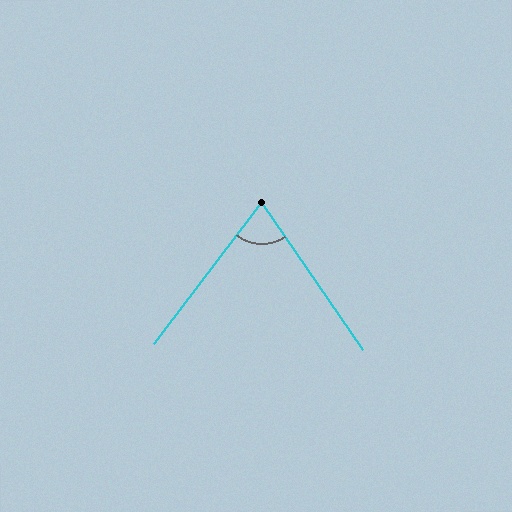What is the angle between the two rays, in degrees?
Approximately 72 degrees.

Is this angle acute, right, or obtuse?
It is acute.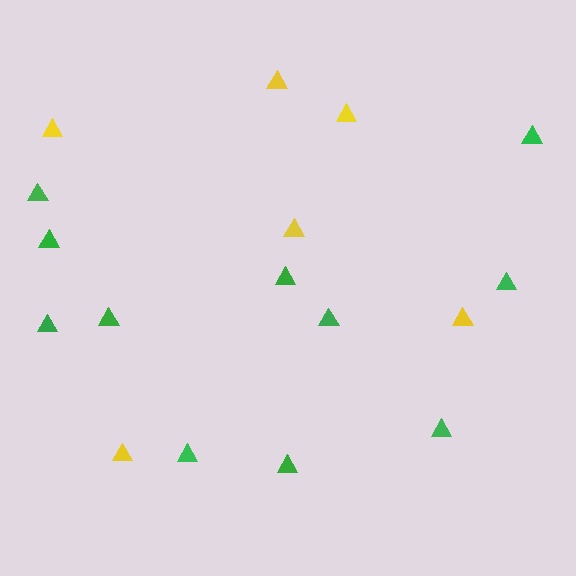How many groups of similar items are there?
There are 2 groups: one group of yellow triangles (6) and one group of green triangles (11).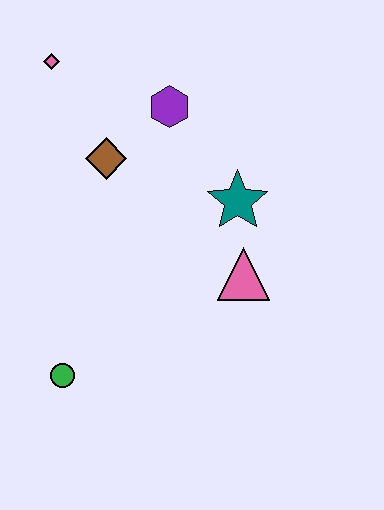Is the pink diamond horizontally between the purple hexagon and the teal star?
No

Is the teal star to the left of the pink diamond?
No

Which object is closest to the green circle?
The pink triangle is closest to the green circle.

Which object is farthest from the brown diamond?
The green circle is farthest from the brown diamond.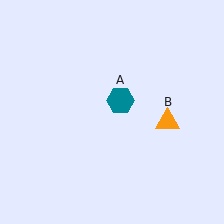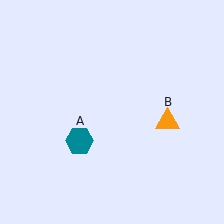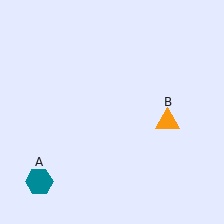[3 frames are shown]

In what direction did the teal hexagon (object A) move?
The teal hexagon (object A) moved down and to the left.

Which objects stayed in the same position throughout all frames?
Orange triangle (object B) remained stationary.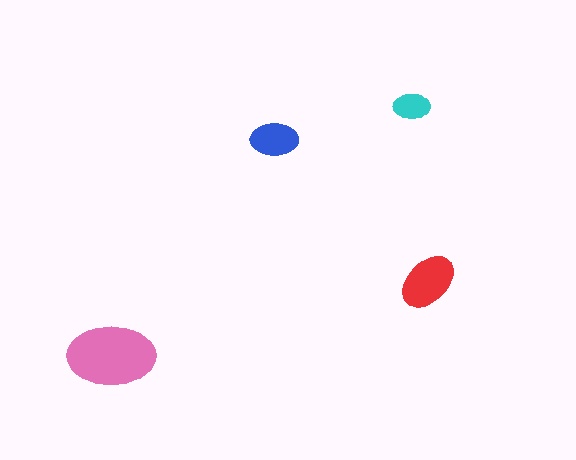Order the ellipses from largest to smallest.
the pink one, the red one, the blue one, the cyan one.